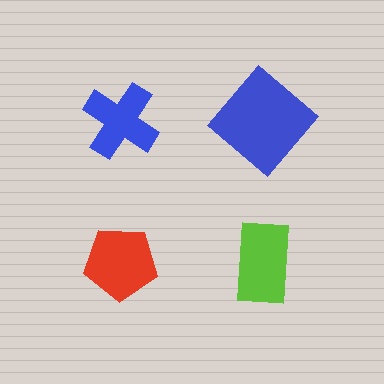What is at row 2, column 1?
A red pentagon.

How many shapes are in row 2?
2 shapes.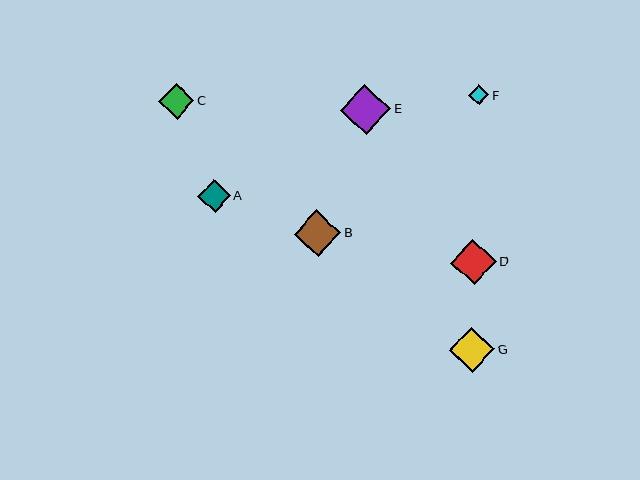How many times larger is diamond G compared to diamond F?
Diamond G is approximately 2.3 times the size of diamond F.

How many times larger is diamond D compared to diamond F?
Diamond D is approximately 2.3 times the size of diamond F.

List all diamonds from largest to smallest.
From largest to smallest: E, B, D, G, C, A, F.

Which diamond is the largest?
Diamond E is the largest with a size of approximately 50 pixels.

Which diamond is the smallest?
Diamond F is the smallest with a size of approximately 20 pixels.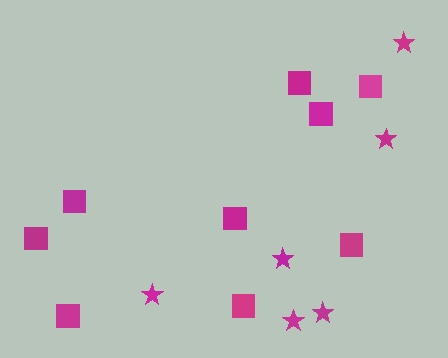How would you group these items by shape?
There are 2 groups: one group of stars (6) and one group of squares (9).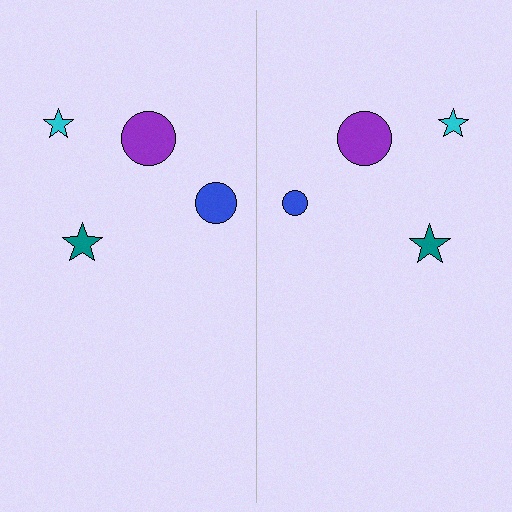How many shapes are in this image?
There are 8 shapes in this image.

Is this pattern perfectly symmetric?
No, the pattern is not perfectly symmetric. The blue circle on the right side has a different size than its mirror counterpart.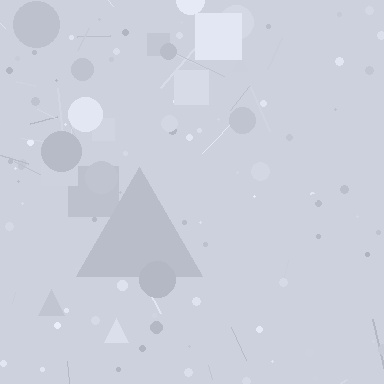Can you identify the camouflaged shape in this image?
The camouflaged shape is a triangle.